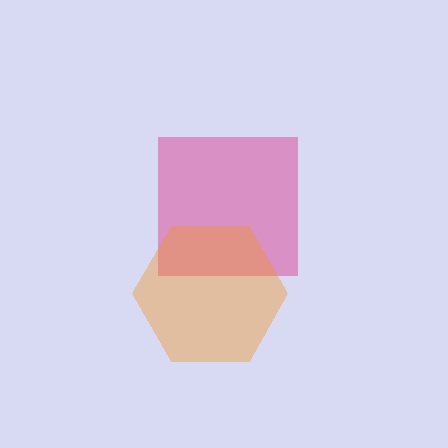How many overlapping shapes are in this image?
There are 2 overlapping shapes in the image.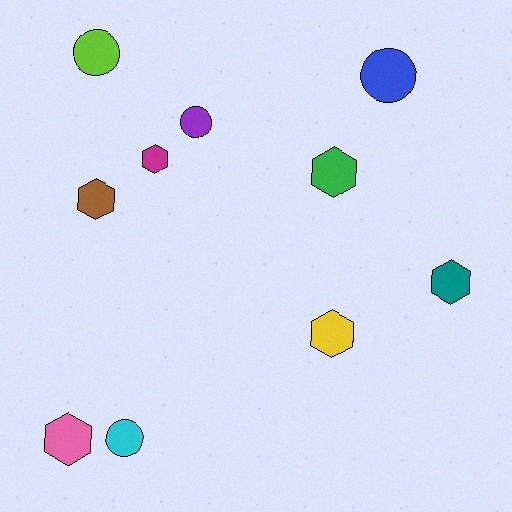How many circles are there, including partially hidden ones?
There are 4 circles.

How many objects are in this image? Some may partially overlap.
There are 10 objects.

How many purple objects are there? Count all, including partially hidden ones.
There is 1 purple object.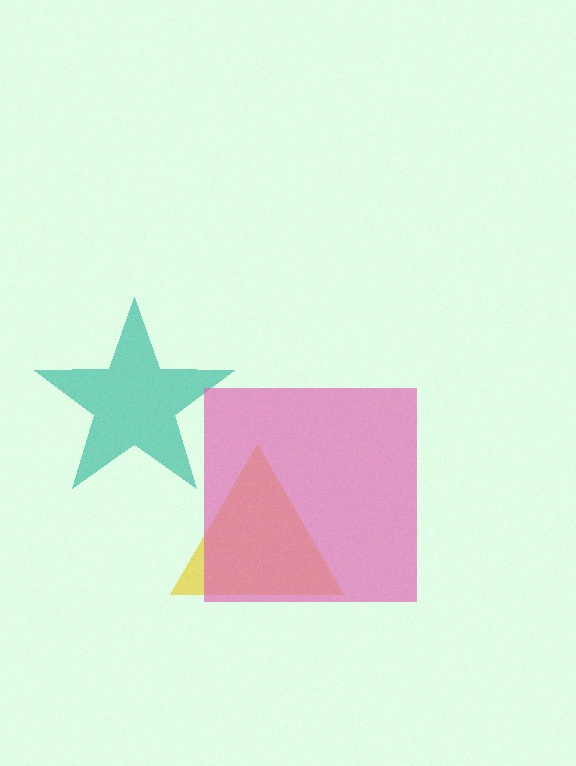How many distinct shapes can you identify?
There are 3 distinct shapes: a teal star, a yellow triangle, a pink square.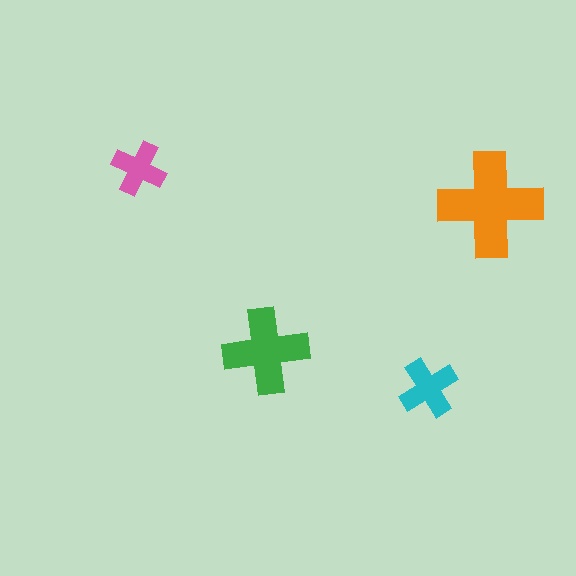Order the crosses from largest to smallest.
the orange one, the green one, the cyan one, the pink one.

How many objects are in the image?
There are 4 objects in the image.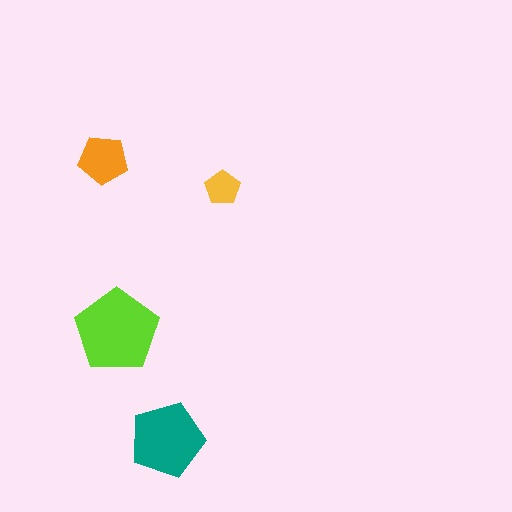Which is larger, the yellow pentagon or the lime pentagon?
The lime one.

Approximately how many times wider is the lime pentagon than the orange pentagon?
About 1.5 times wider.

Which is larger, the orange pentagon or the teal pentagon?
The teal one.